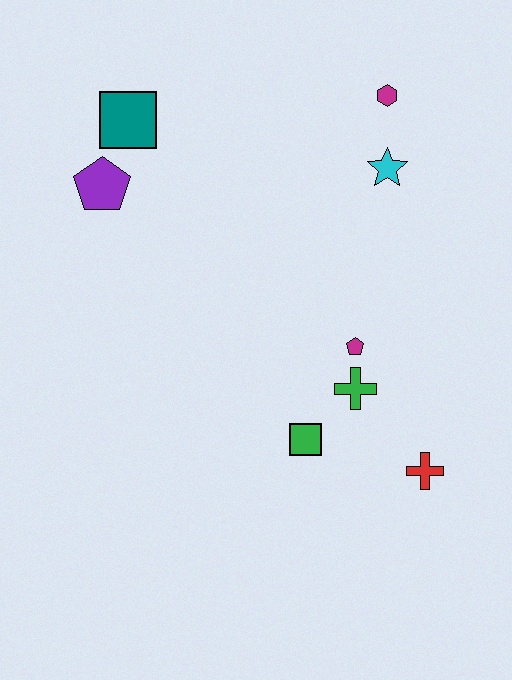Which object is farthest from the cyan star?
The red cross is farthest from the cyan star.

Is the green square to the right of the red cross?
No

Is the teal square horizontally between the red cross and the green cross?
No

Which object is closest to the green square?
The green cross is closest to the green square.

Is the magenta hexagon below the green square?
No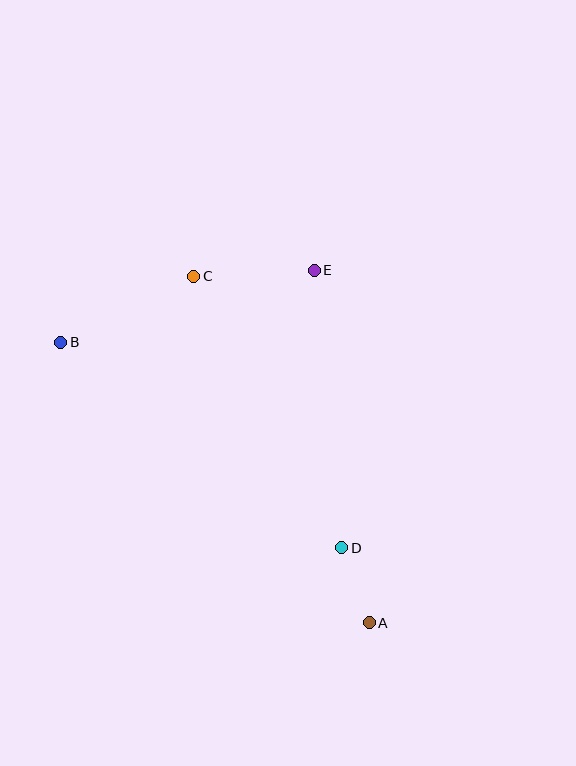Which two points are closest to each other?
Points A and D are closest to each other.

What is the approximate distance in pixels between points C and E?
The distance between C and E is approximately 120 pixels.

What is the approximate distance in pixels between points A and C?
The distance between A and C is approximately 388 pixels.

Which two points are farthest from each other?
Points A and B are farthest from each other.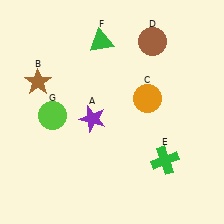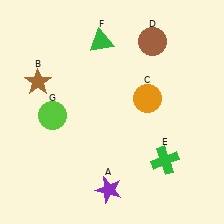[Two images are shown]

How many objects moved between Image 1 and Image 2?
1 object moved between the two images.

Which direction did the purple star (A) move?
The purple star (A) moved down.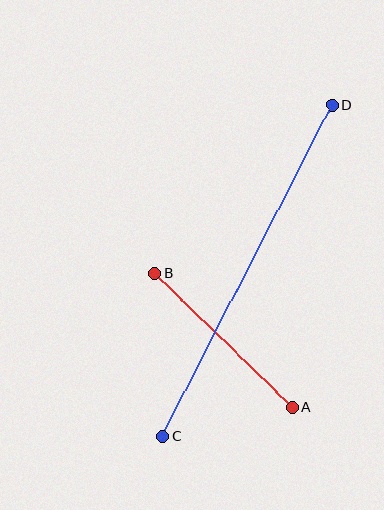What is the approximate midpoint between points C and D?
The midpoint is at approximately (247, 270) pixels.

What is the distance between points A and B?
The distance is approximately 193 pixels.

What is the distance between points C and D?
The distance is approximately 372 pixels.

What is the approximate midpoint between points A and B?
The midpoint is at approximately (224, 340) pixels.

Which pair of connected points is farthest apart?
Points C and D are farthest apart.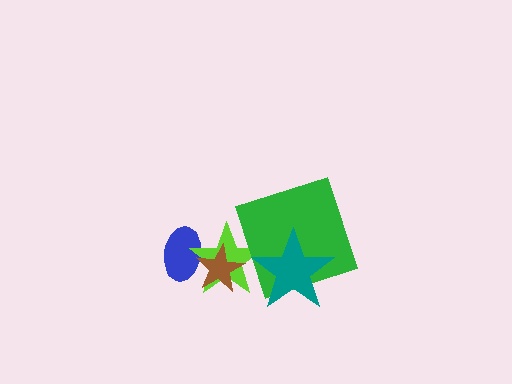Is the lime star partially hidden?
Yes, it is partially covered by another shape.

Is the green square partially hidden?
Yes, it is partially covered by another shape.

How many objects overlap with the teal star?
2 objects overlap with the teal star.